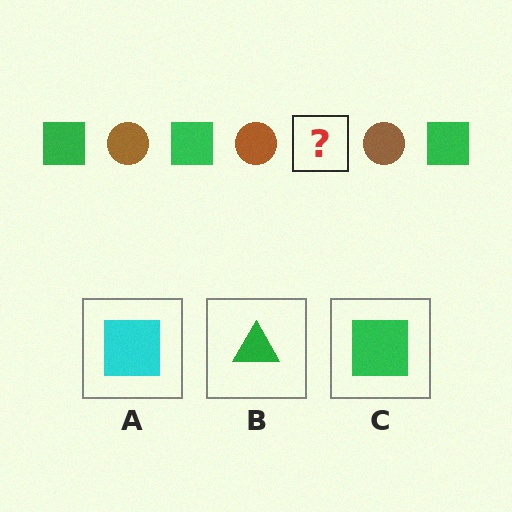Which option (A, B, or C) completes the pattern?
C.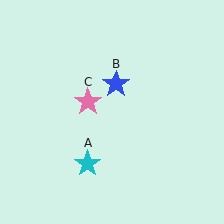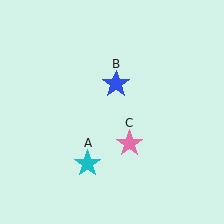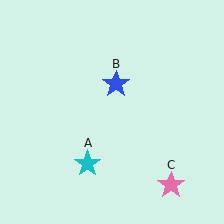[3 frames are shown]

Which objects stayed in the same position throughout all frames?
Cyan star (object A) and blue star (object B) remained stationary.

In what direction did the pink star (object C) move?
The pink star (object C) moved down and to the right.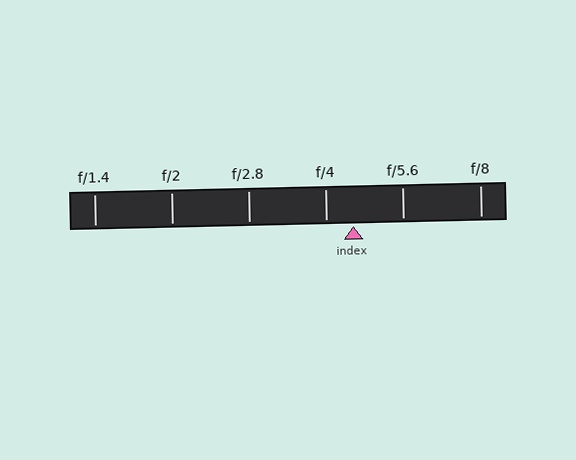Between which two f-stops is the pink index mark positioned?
The index mark is between f/4 and f/5.6.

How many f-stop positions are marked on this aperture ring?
There are 6 f-stop positions marked.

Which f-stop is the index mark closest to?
The index mark is closest to f/4.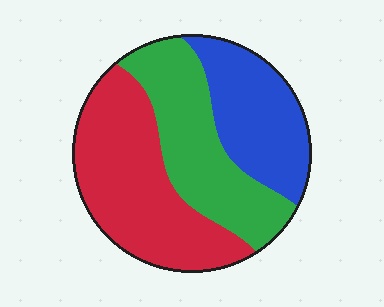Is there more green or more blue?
Green.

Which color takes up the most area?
Red, at roughly 40%.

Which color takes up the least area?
Blue, at roughly 25%.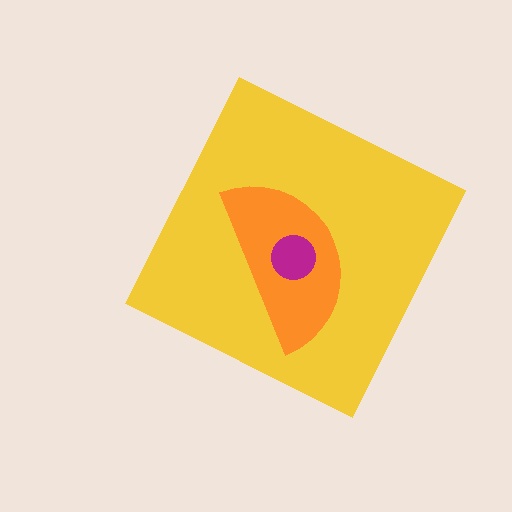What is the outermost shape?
The yellow diamond.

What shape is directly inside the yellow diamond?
The orange semicircle.